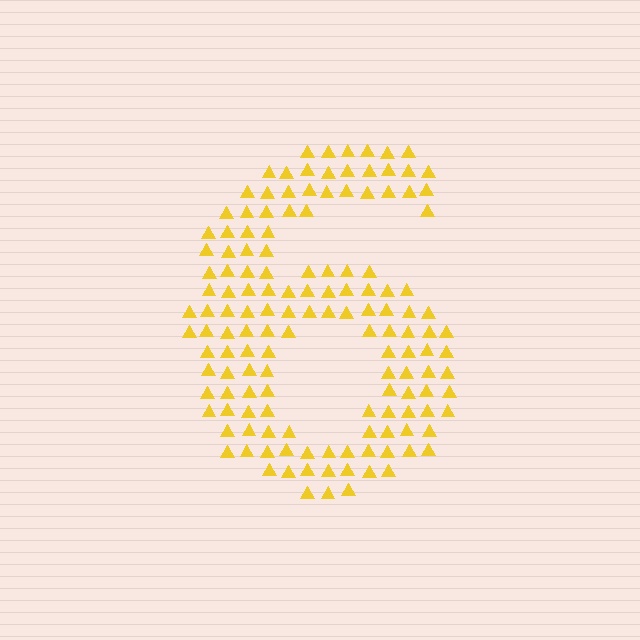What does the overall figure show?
The overall figure shows the digit 6.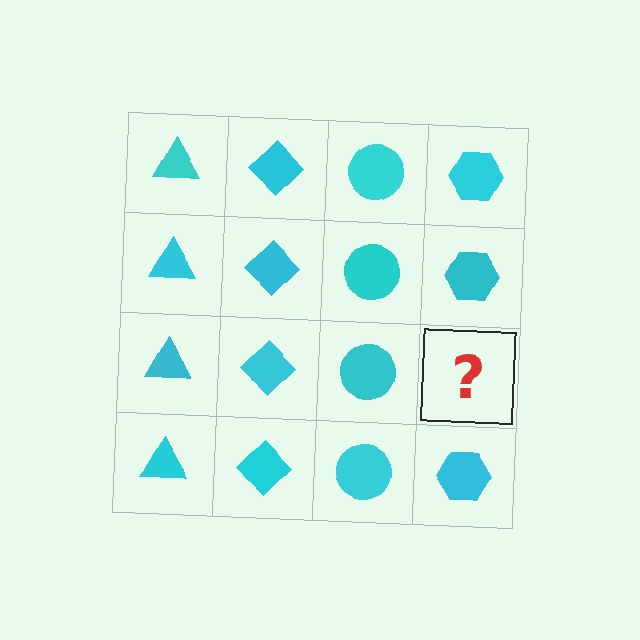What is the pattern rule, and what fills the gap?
The rule is that each column has a consistent shape. The gap should be filled with a cyan hexagon.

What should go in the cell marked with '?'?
The missing cell should contain a cyan hexagon.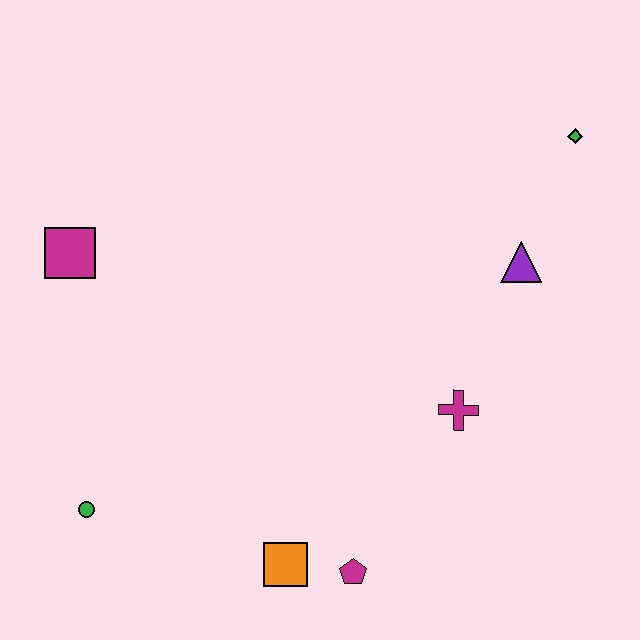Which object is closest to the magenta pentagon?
The orange square is closest to the magenta pentagon.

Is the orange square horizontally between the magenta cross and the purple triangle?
No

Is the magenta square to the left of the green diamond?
Yes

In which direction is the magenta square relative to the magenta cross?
The magenta square is to the left of the magenta cross.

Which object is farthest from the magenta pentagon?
The green diamond is farthest from the magenta pentagon.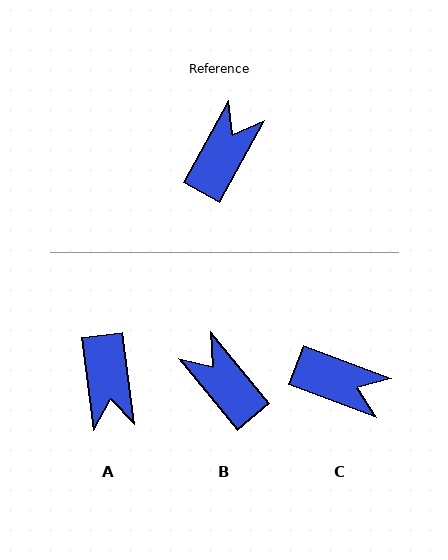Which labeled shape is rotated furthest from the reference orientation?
A, about 144 degrees away.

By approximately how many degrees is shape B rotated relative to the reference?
Approximately 68 degrees counter-clockwise.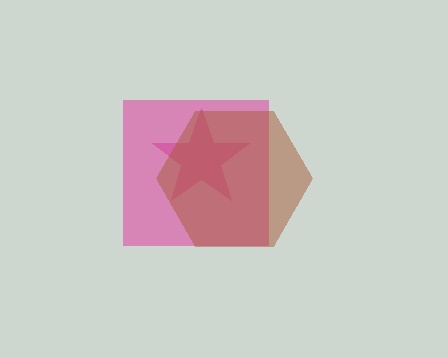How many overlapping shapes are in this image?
There are 3 overlapping shapes in the image.